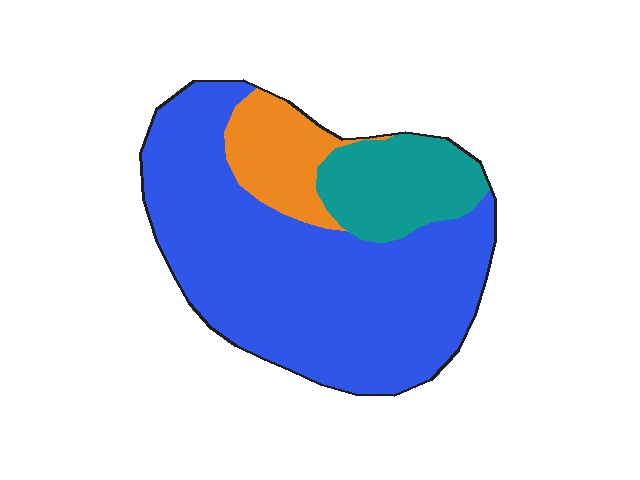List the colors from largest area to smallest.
From largest to smallest: blue, teal, orange.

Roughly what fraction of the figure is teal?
Teal covers 17% of the figure.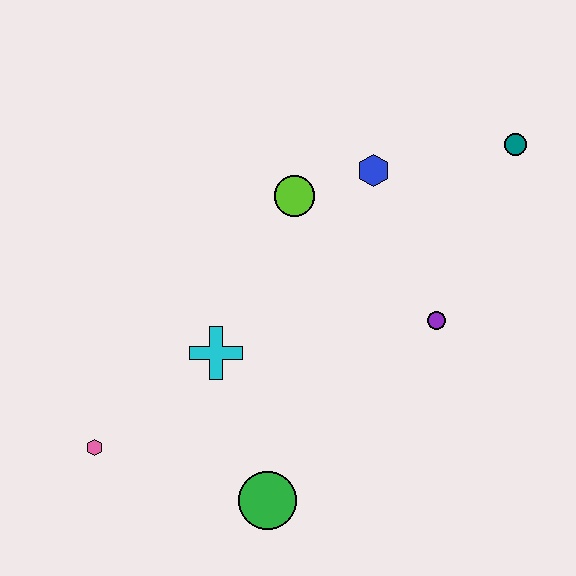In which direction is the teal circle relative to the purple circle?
The teal circle is above the purple circle.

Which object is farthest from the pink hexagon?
The teal circle is farthest from the pink hexagon.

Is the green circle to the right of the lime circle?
No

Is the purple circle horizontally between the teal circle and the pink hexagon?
Yes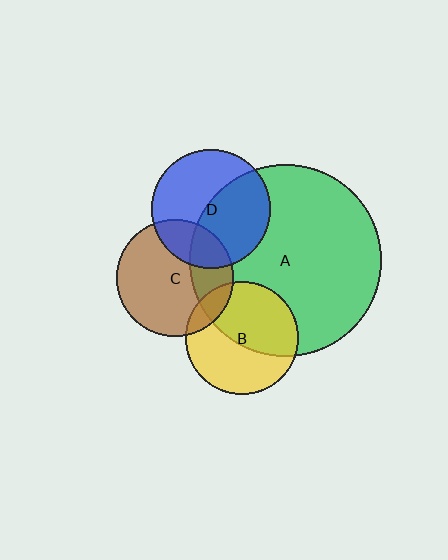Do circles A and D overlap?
Yes.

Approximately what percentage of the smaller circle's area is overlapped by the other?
Approximately 50%.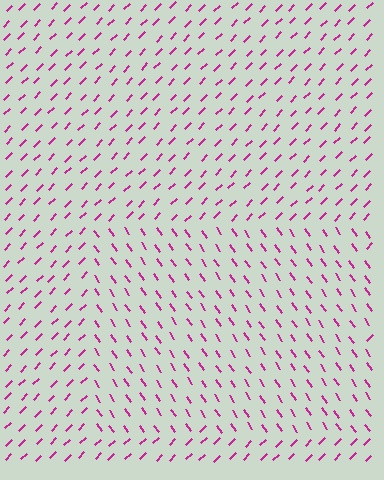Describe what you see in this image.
The image is filled with small magenta line segments. A rectangle region in the image has lines oriented differently from the surrounding lines, creating a visible texture boundary.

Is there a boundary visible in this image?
Yes, there is a texture boundary formed by a change in line orientation.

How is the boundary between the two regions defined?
The boundary is defined purely by a change in line orientation (approximately 78 degrees difference). All lines are the same color and thickness.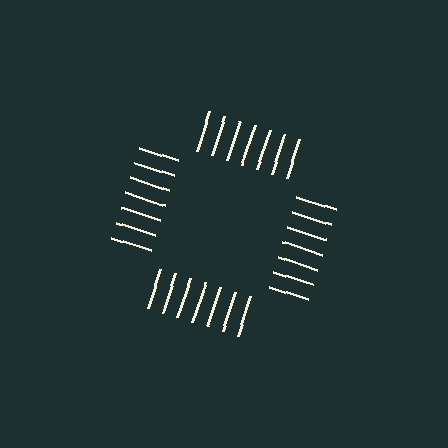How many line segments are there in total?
28 — 7 along each of the 4 edges.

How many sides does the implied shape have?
4 sides — the line-ends trace a square.